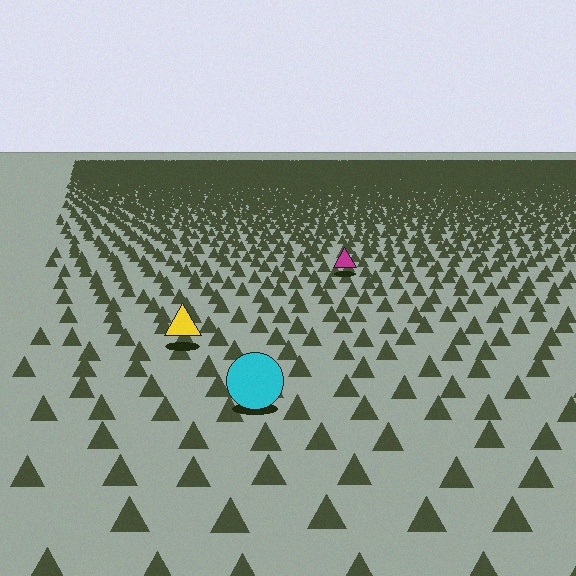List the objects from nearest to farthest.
From nearest to farthest: the cyan circle, the yellow triangle, the magenta triangle.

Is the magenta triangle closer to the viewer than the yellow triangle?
No. The yellow triangle is closer — you can tell from the texture gradient: the ground texture is coarser near it.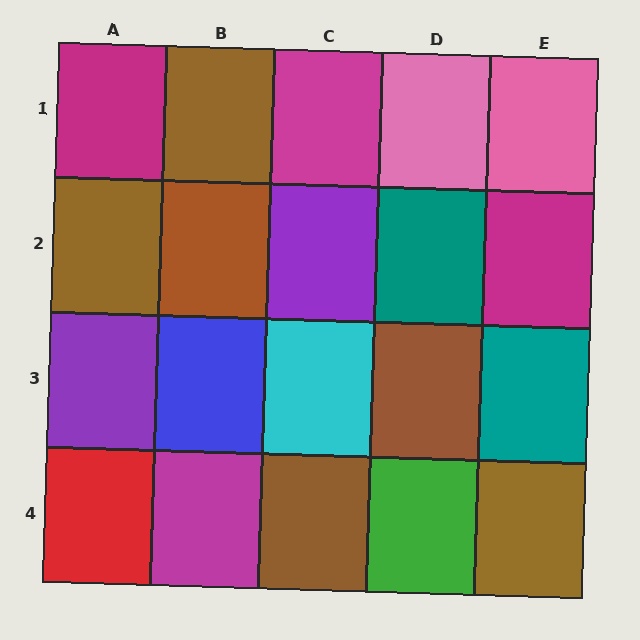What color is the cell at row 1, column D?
Pink.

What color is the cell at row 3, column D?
Brown.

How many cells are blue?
1 cell is blue.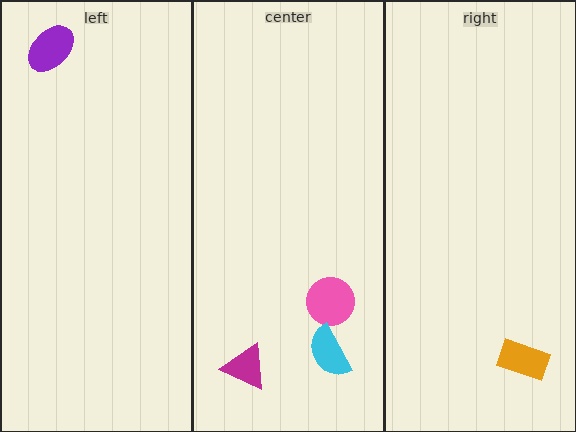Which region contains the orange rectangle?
The right region.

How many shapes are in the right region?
1.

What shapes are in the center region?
The magenta triangle, the pink circle, the cyan semicircle.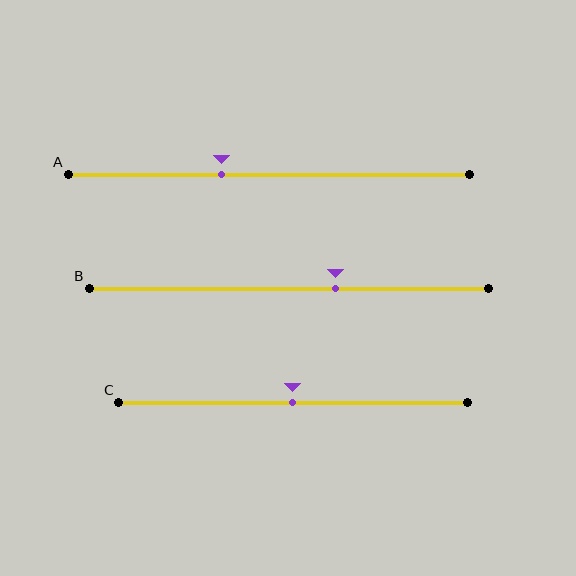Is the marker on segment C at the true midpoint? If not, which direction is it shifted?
Yes, the marker on segment C is at the true midpoint.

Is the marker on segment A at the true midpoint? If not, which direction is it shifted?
No, the marker on segment A is shifted to the left by about 12% of the segment length.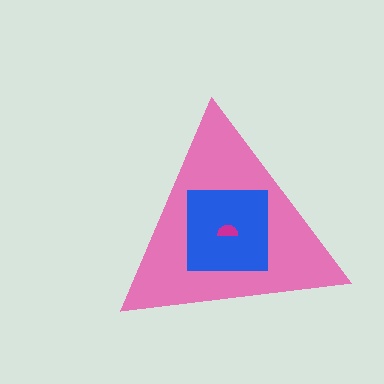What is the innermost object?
The magenta semicircle.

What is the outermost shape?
The pink triangle.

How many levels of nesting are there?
3.